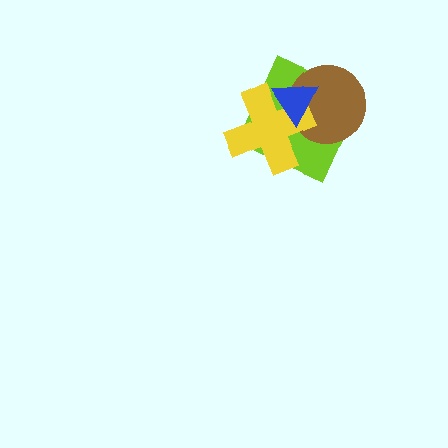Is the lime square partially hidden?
Yes, it is partially covered by another shape.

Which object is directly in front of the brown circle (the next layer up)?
The yellow cross is directly in front of the brown circle.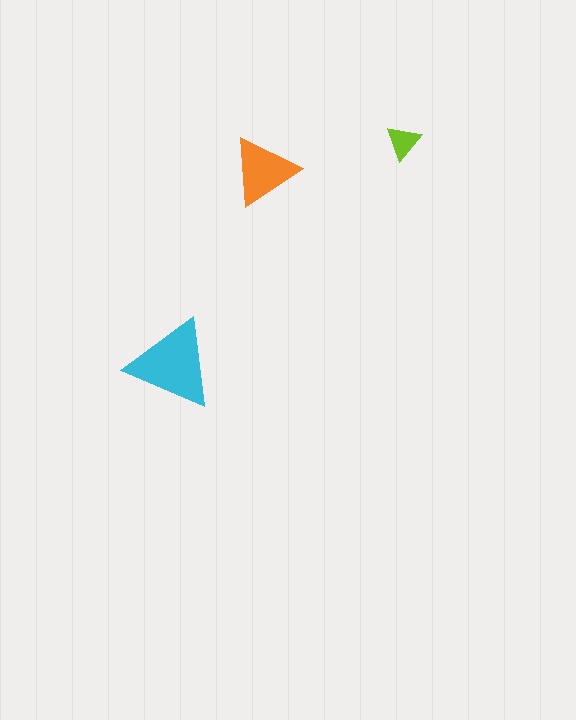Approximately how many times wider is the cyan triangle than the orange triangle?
About 1.5 times wider.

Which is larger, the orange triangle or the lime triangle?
The orange one.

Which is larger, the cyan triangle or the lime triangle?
The cyan one.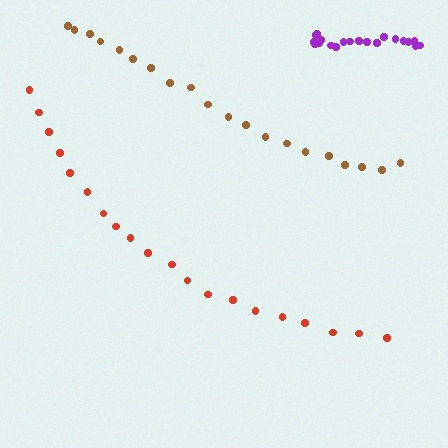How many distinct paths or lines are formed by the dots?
There are 3 distinct paths.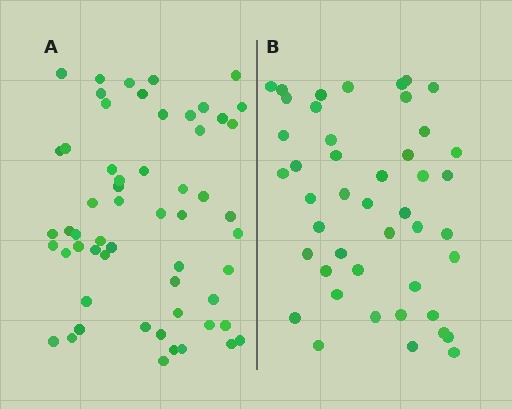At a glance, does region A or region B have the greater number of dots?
Region A (the left region) has more dots.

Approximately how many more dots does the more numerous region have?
Region A has roughly 12 or so more dots than region B.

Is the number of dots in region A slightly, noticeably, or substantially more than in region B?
Region A has noticeably more, but not dramatically so. The ratio is roughly 1.3 to 1.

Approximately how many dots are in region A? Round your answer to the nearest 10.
About 60 dots. (The exact count is 57, which rounds to 60.)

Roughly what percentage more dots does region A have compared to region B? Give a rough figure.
About 25% more.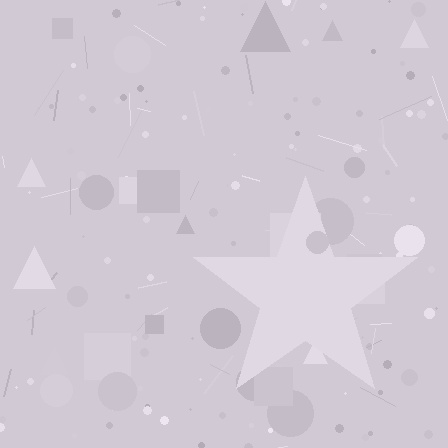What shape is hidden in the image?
A star is hidden in the image.